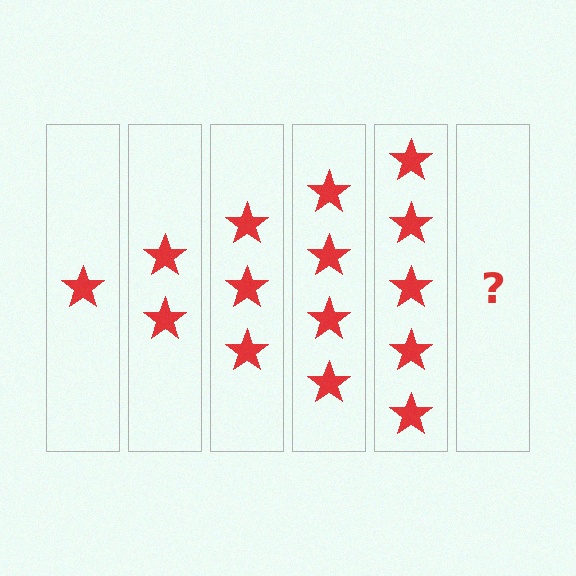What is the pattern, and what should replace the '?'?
The pattern is that each step adds one more star. The '?' should be 6 stars.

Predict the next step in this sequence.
The next step is 6 stars.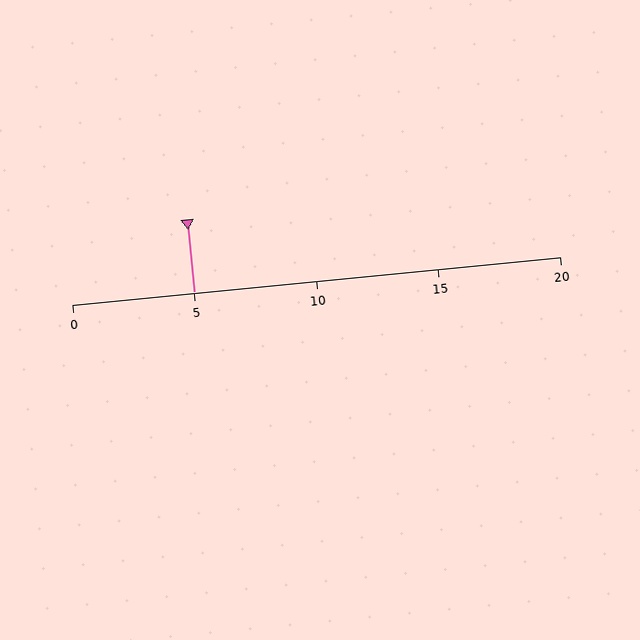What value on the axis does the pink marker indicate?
The marker indicates approximately 5.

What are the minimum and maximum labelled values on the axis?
The axis runs from 0 to 20.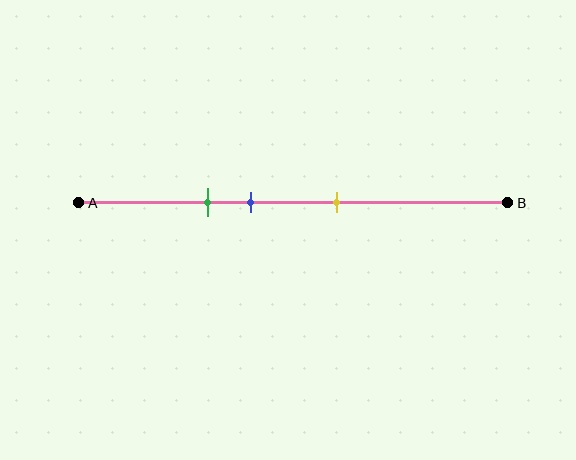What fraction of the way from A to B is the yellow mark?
The yellow mark is approximately 60% (0.6) of the way from A to B.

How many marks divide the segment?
There are 3 marks dividing the segment.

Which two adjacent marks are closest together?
The green and blue marks are the closest adjacent pair.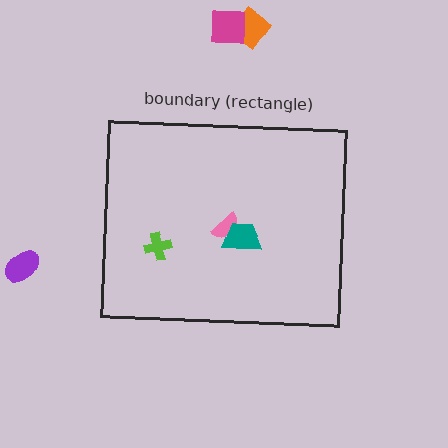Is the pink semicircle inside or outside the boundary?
Inside.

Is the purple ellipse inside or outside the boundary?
Outside.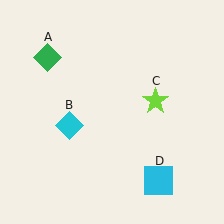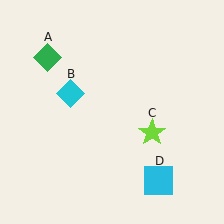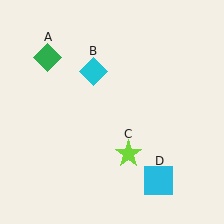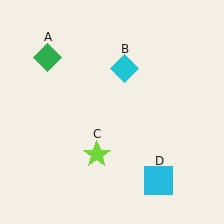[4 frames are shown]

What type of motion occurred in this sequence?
The cyan diamond (object B), lime star (object C) rotated clockwise around the center of the scene.